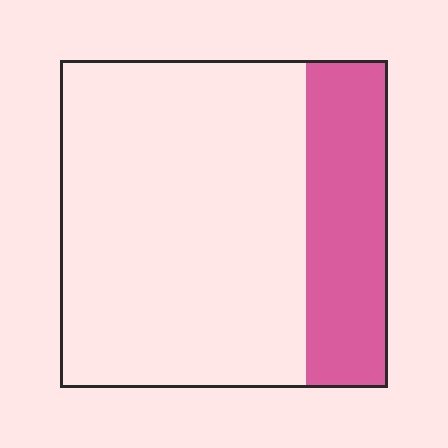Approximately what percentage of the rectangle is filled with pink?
Approximately 25%.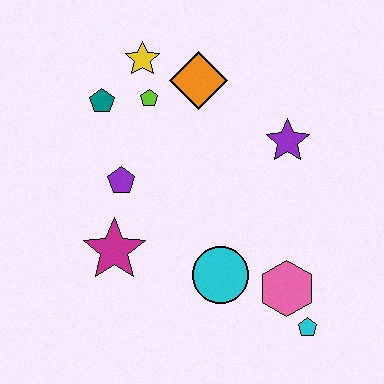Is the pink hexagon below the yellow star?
Yes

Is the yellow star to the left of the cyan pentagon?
Yes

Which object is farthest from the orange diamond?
The cyan pentagon is farthest from the orange diamond.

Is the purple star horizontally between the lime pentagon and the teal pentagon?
No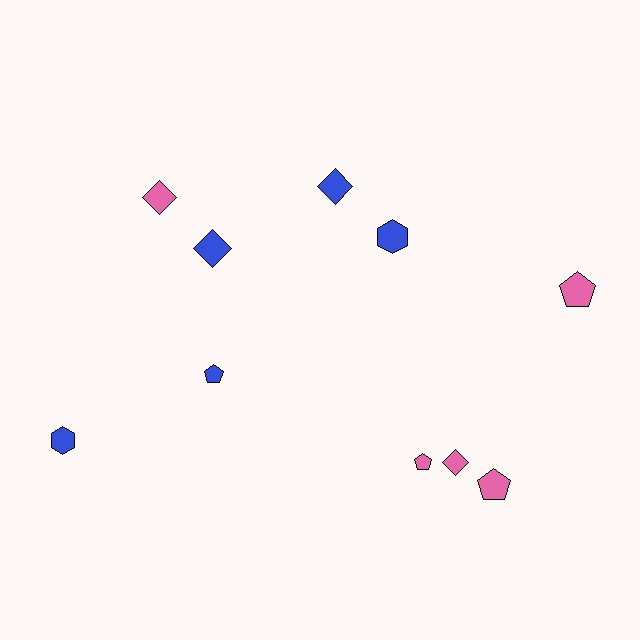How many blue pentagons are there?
There is 1 blue pentagon.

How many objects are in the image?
There are 10 objects.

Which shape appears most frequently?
Diamond, with 4 objects.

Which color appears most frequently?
Pink, with 5 objects.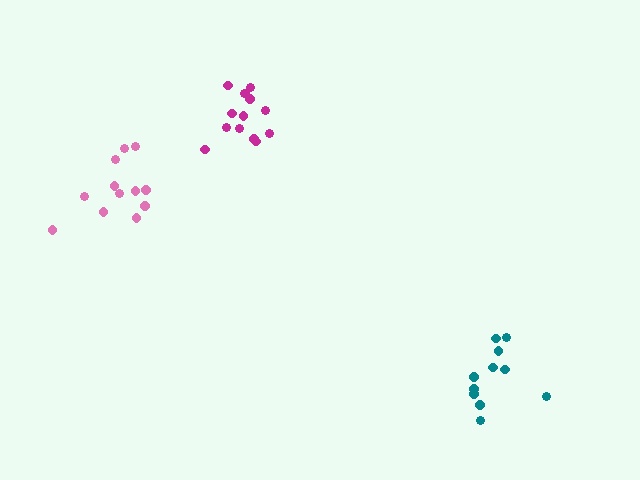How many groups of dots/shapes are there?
There are 3 groups.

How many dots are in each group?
Group 1: 14 dots, Group 2: 11 dots, Group 3: 12 dots (37 total).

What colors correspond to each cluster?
The clusters are colored: magenta, teal, pink.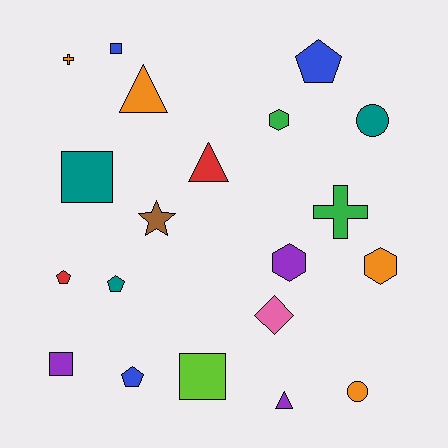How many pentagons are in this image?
There are 4 pentagons.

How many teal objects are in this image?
There are 3 teal objects.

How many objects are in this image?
There are 20 objects.